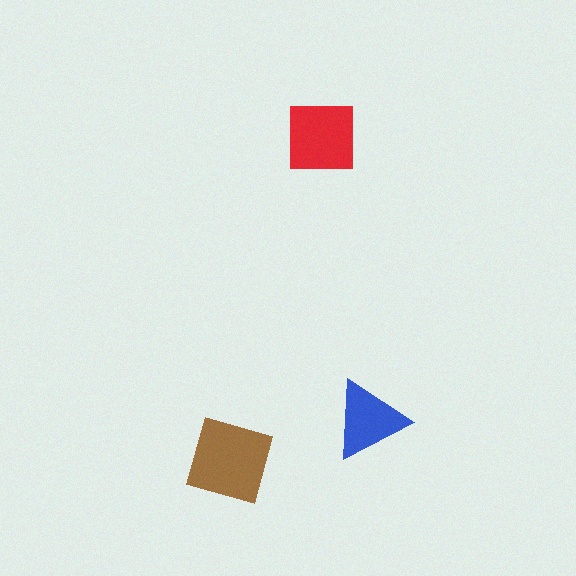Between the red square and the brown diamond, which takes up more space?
The brown diamond.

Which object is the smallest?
The blue triangle.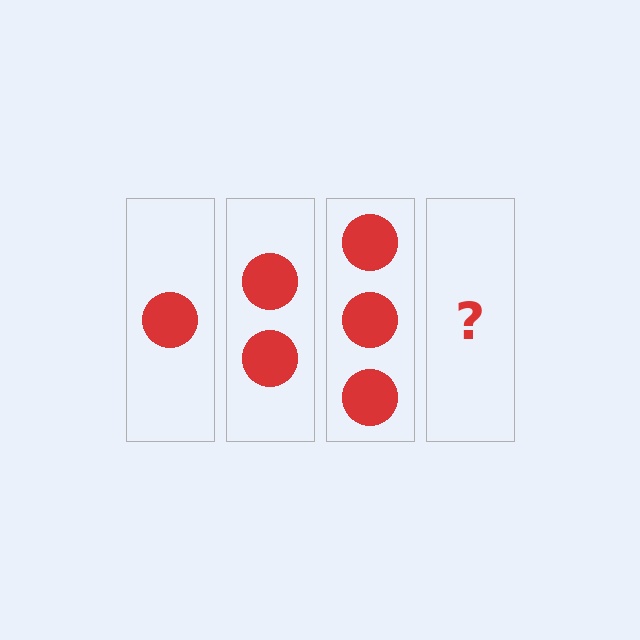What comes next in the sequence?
The next element should be 4 circles.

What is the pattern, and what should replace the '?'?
The pattern is that each step adds one more circle. The '?' should be 4 circles.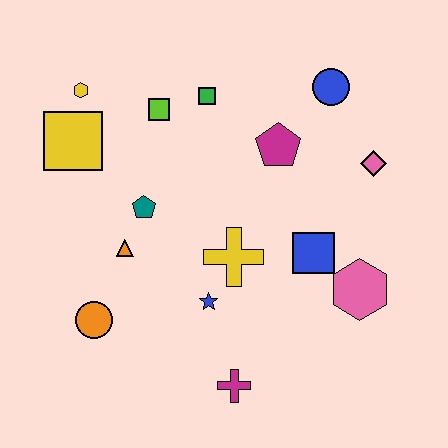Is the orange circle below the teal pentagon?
Yes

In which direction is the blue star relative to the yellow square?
The blue star is below the yellow square.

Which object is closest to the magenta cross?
The blue star is closest to the magenta cross.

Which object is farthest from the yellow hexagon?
The pink hexagon is farthest from the yellow hexagon.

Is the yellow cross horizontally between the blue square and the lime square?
Yes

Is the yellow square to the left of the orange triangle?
Yes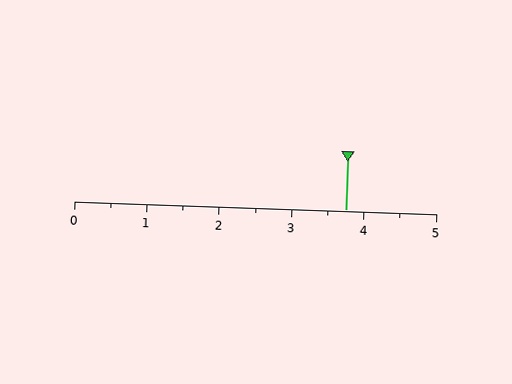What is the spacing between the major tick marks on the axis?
The major ticks are spaced 1 apart.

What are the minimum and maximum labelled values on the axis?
The axis runs from 0 to 5.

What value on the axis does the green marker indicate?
The marker indicates approximately 3.8.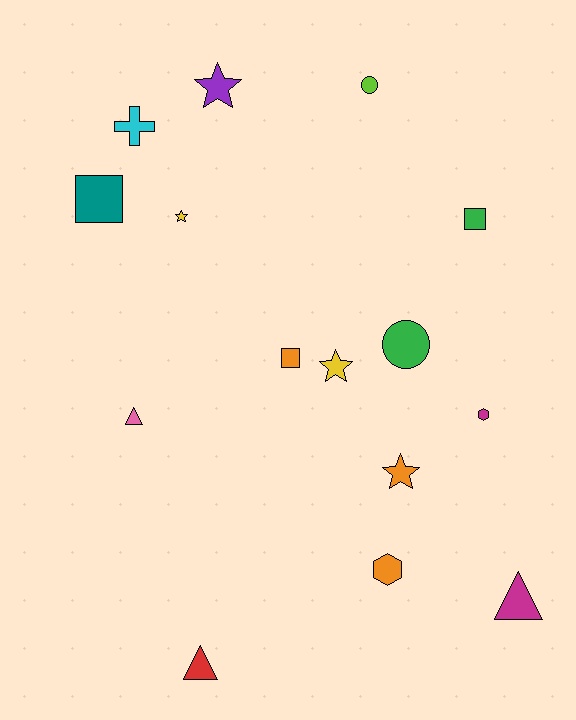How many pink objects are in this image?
There is 1 pink object.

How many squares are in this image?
There are 3 squares.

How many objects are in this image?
There are 15 objects.